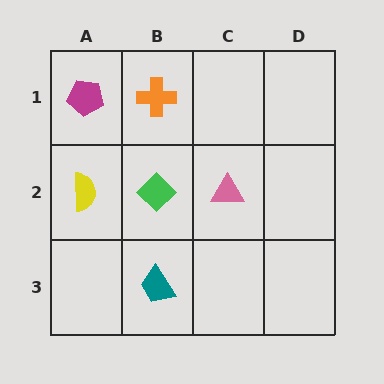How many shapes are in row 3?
1 shape.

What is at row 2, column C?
A pink triangle.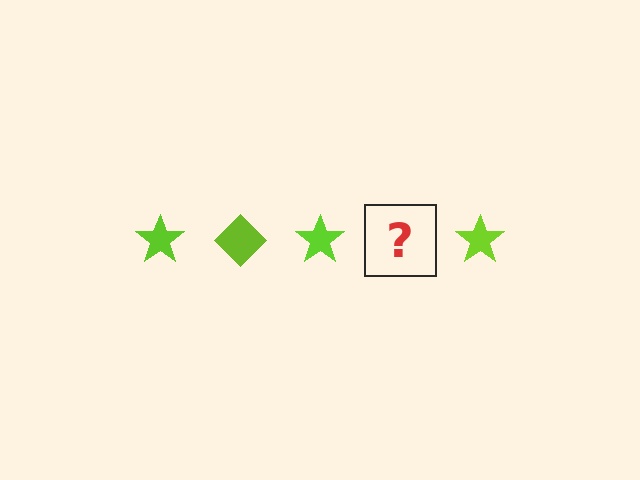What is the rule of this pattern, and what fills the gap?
The rule is that the pattern cycles through star, diamond shapes in lime. The gap should be filled with a lime diamond.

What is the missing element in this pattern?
The missing element is a lime diamond.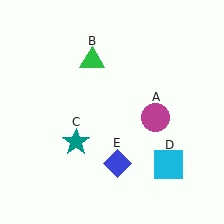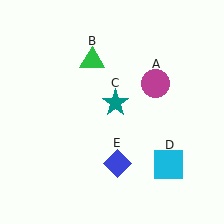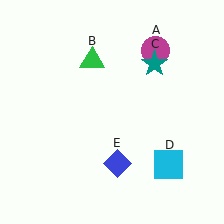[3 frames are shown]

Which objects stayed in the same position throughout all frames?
Green triangle (object B) and cyan square (object D) and blue diamond (object E) remained stationary.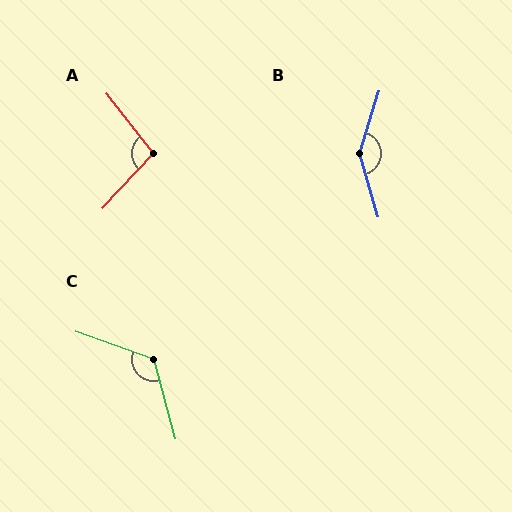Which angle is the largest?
B, at approximately 146 degrees.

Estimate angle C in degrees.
Approximately 125 degrees.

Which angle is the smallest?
A, at approximately 99 degrees.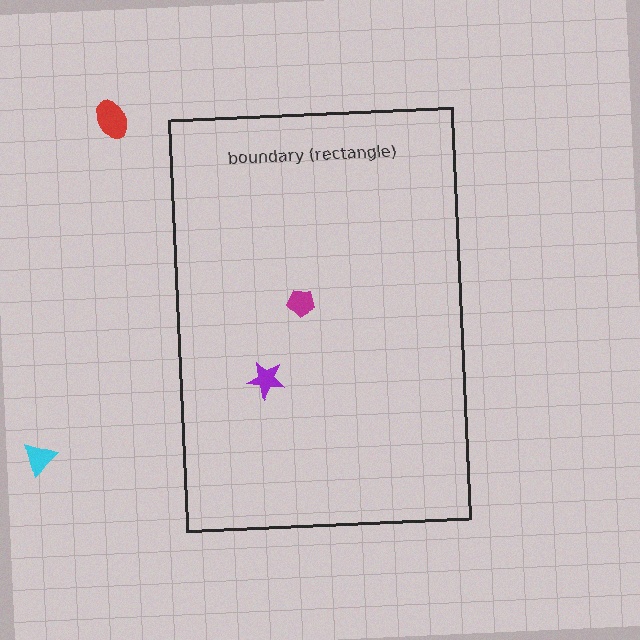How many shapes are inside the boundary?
2 inside, 2 outside.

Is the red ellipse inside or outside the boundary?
Outside.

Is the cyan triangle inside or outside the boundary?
Outside.